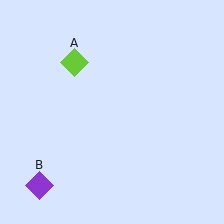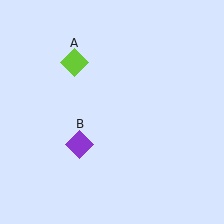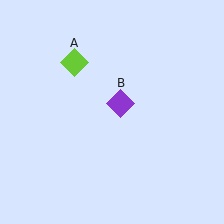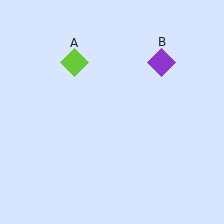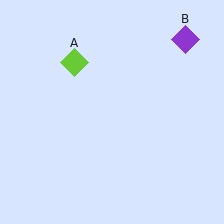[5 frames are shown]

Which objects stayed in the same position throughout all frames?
Lime diamond (object A) remained stationary.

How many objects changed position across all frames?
1 object changed position: purple diamond (object B).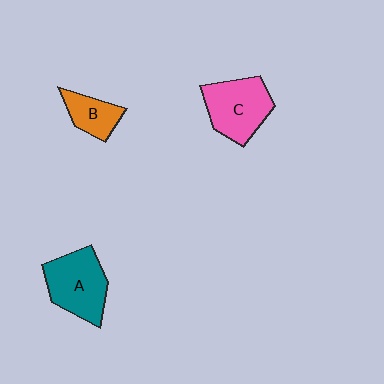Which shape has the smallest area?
Shape B (orange).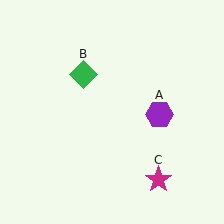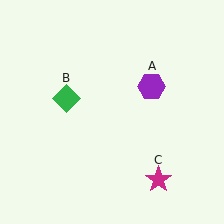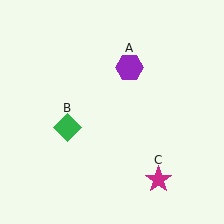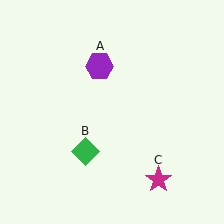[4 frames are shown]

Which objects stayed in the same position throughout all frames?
Magenta star (object C) remained stationary.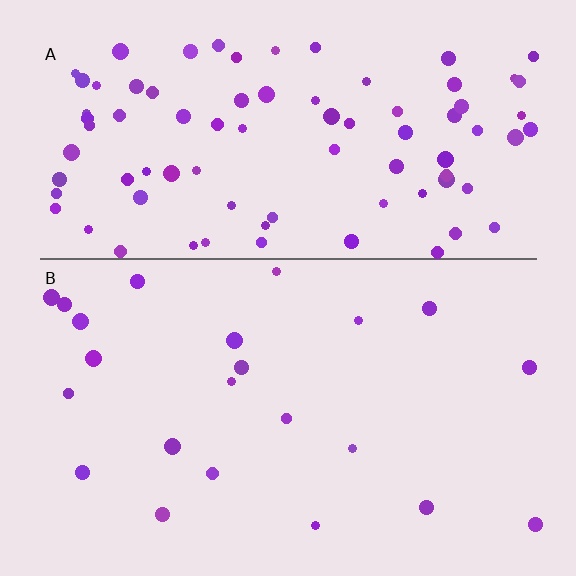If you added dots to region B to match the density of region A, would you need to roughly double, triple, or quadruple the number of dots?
Approximately quadruple.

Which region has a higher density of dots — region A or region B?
A (the top).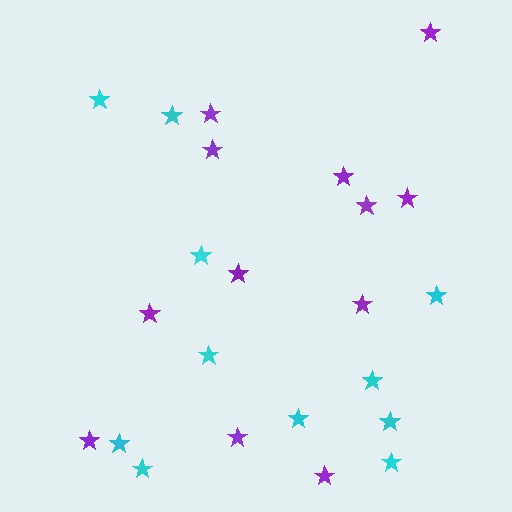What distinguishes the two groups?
There are 2 groups: one group of cyan stars (11) and one group of purple stars (12).